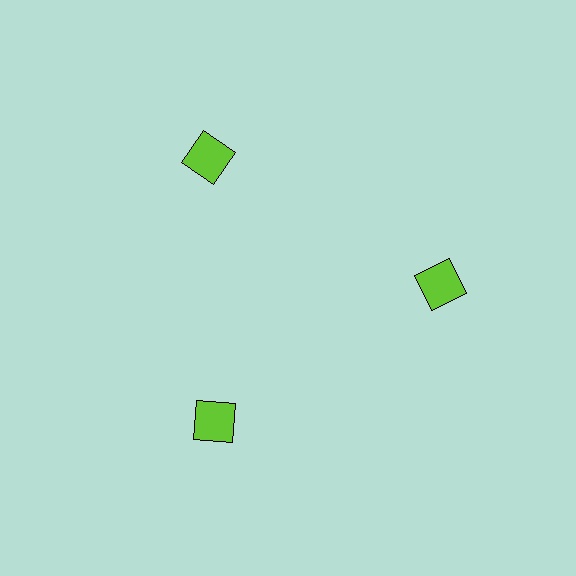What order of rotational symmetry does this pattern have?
This pattern has 3-fold rotational symmetry.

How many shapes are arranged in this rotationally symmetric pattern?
There are 3 shapes, arranged in 3 groups of 1.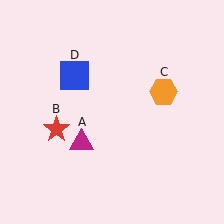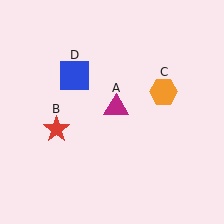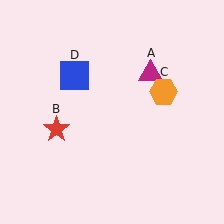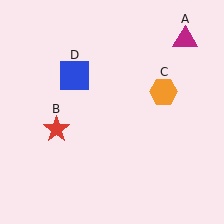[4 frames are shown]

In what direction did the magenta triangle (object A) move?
The magenta triangle (object A) moved up and to the right.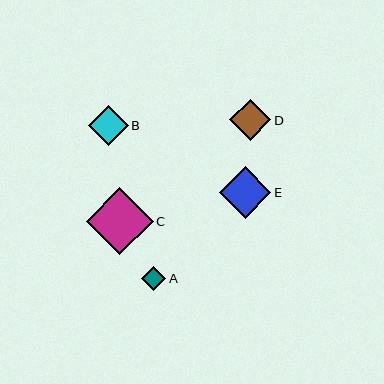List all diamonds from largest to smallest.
From largest to smallest: C, E, D, B, A.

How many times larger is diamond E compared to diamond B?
Diamond E is approximately 1.3 times the size of diamond B.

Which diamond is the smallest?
Diamond A is the smallest with a size of approximately 25 pixels.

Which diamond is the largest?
Diamond C is the largest with a size of approximately 67 pixels.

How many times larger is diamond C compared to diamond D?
Diamond C is approximately 1.6 times the size of diamond D.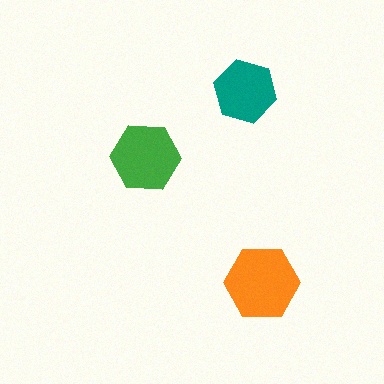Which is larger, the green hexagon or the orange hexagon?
The orange one.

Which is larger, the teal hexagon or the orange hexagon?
The orange one.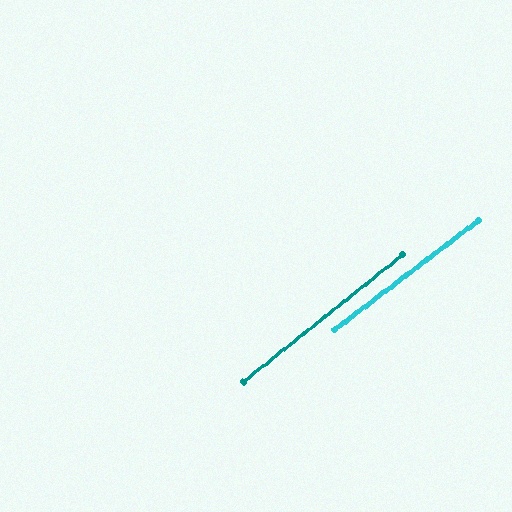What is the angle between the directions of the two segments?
Approximately 2 degrees.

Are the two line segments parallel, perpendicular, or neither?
Parallel — their directions differ by only 1.5°.